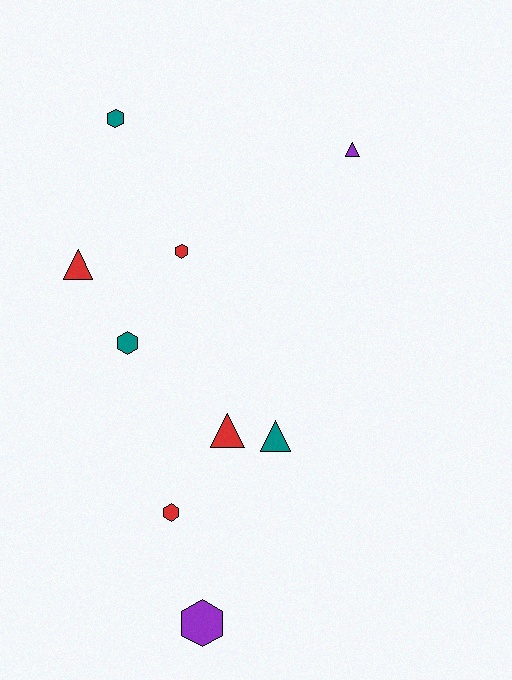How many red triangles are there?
There are 2 red triangles.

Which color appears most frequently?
Red, with 4 objects.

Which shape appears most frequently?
Hexagon, with 5 objects.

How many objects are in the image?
There are 9 objects.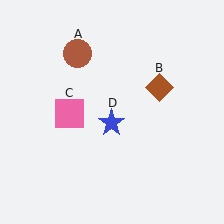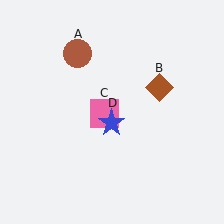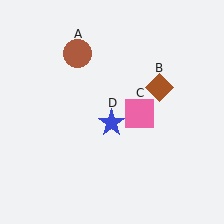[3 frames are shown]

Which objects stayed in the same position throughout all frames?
Brown circle (object A) and brown diamond (object B) and blue star (object D) remained stationary.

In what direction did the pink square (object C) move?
The pink square (object C) moved right.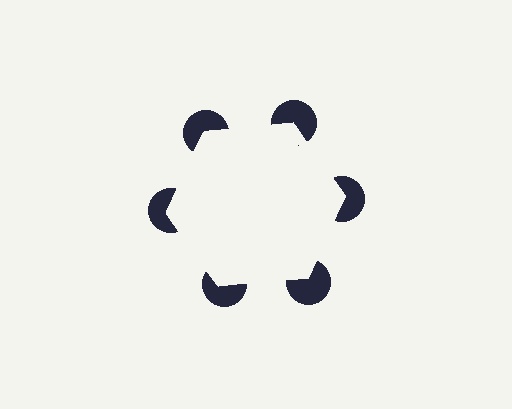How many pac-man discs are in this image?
There are 6 — one at each vertex of the illusory hexagon.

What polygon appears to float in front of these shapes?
An illusory hexagon — its edges are inferred from the aligned wedge cuts in the pac-man discs, not physically drawn.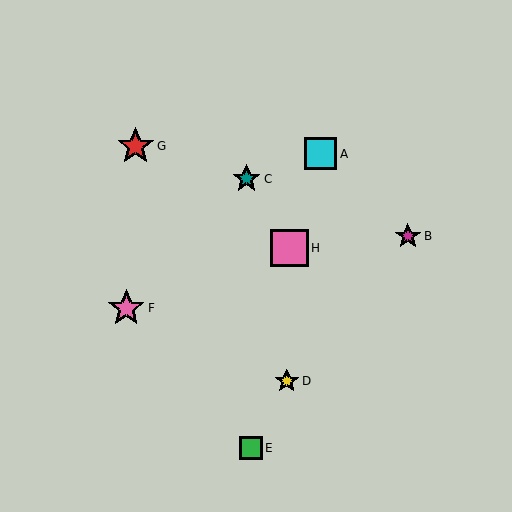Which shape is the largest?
The pink square (labeled H) is the largest.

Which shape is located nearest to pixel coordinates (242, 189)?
The teal star (labeled C) at (246, 179) is nearest to that location.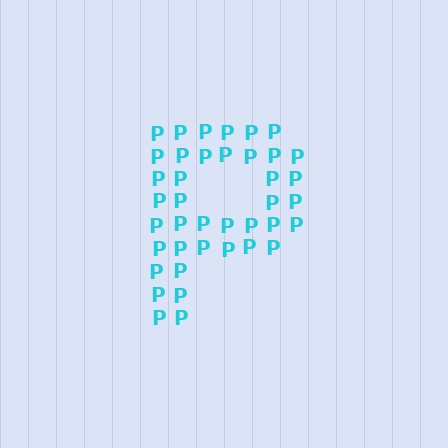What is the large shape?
The large shape is the letter P.